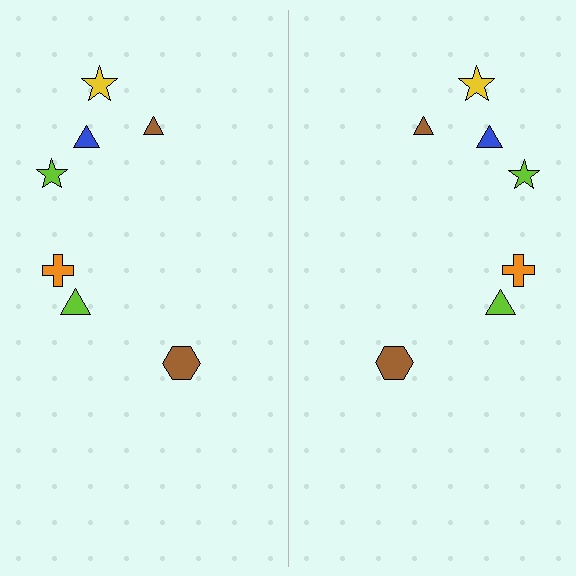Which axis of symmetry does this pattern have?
The pattern has a vertical axis of symmetry running through the center of the image.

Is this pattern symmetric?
Yes, this pattern has bilateral (reflection) symmetry.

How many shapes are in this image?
There are 14 shapes in this image.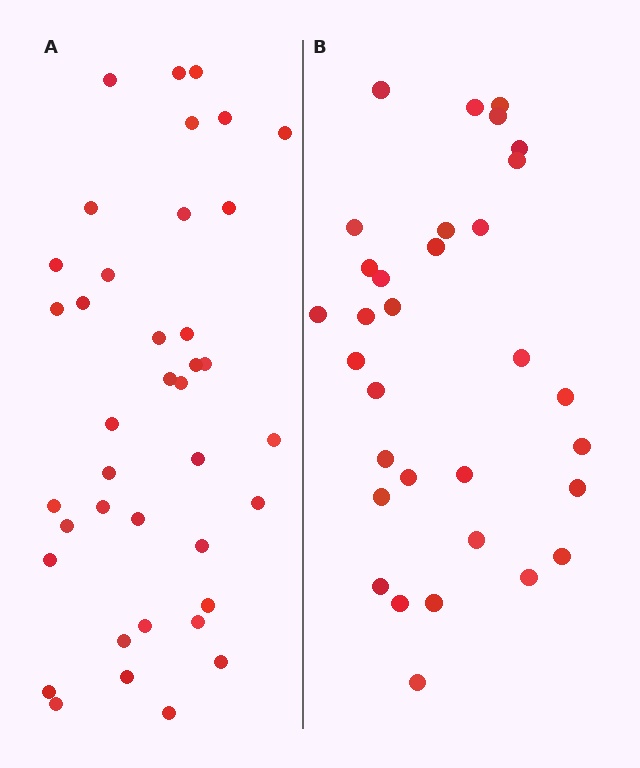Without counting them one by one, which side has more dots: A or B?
Region A (the left region) has more dots.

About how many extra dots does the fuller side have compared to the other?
Region A has roughly 8 or so more dots than region B.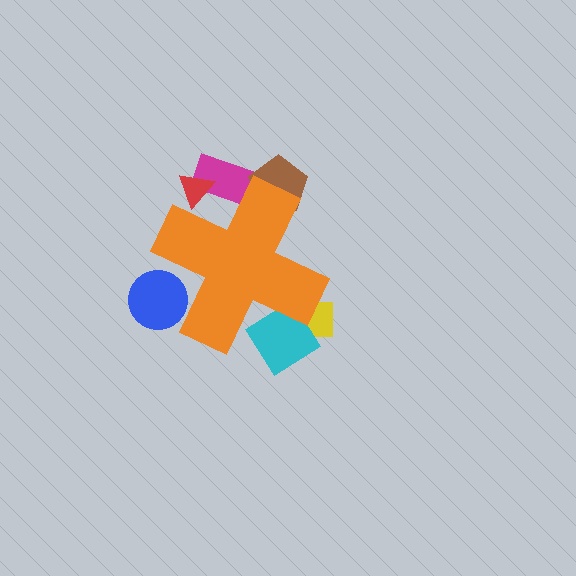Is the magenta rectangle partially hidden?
Yes, the magenta rectangle is partially hidden behind the orange cross.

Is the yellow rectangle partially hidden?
Yes, the yellow rectangle is partially hidden behind the orange cross.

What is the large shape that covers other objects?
An orange cross.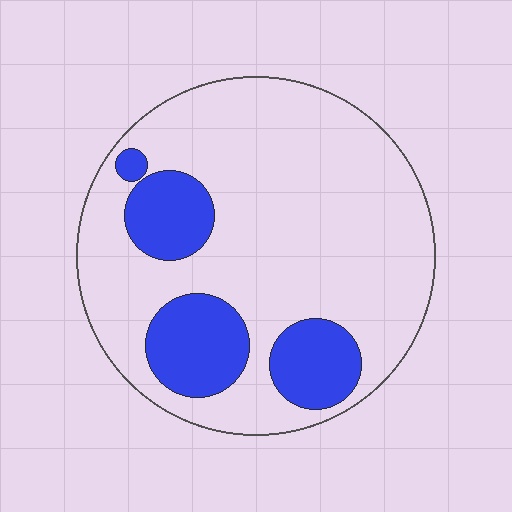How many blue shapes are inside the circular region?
4.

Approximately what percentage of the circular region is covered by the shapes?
Approximately 20%.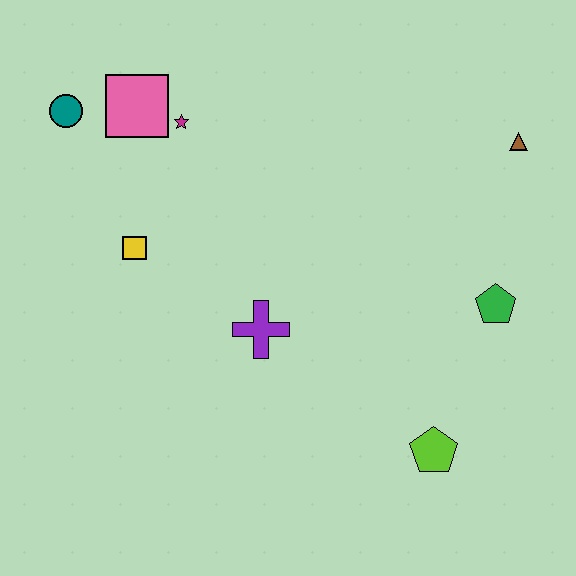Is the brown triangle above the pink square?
No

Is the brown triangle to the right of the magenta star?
Yes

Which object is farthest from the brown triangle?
The teal circle is farthest from the brown triangle.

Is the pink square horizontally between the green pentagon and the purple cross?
No